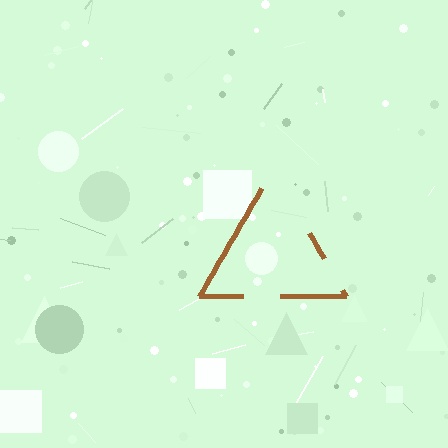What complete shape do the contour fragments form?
The contour fragments form a triangle.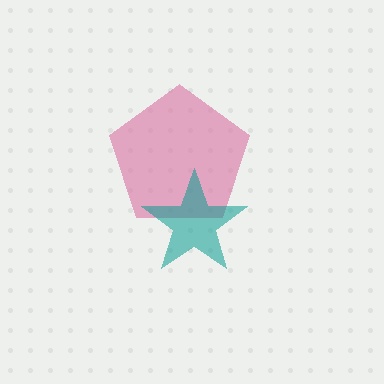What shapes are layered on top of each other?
The layered shapes are: a pink pentagon, a teal star.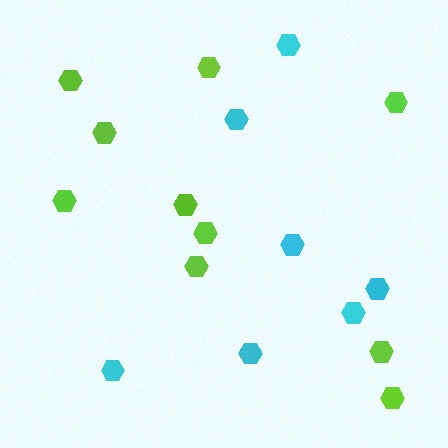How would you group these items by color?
There are 2 groups: one group of lime hexagons (10) and one group of cyan hexagons (7).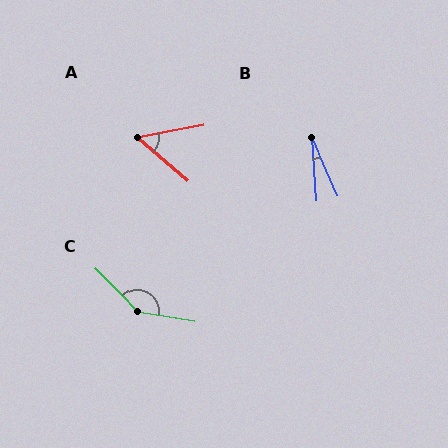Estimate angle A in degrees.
Approximately 52 degrees.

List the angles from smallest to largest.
B (20°), A (52°), C (145°).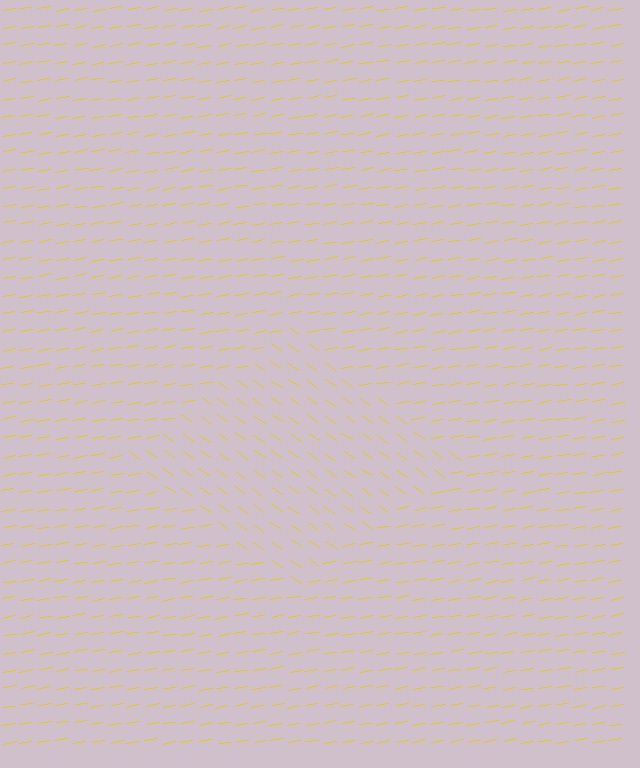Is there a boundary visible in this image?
Yes, there is a texture boundary formed by a change in line orientation.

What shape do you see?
I see a diamond.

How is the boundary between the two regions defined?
The boundary is defined purely by a change in line orientation (approximately 45 degrees difference). All lines are the same color and thickness.